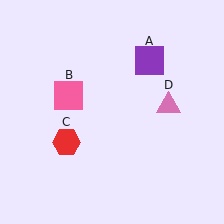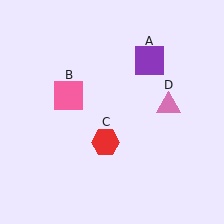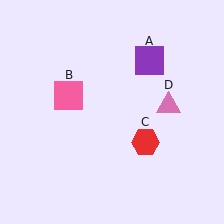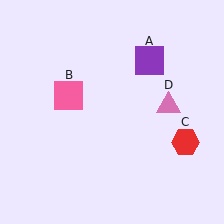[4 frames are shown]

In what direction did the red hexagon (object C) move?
The red hexagon (object C) moved right.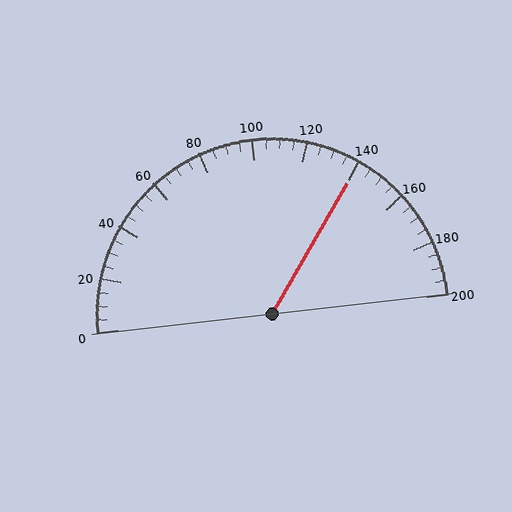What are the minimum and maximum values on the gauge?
The gauge ranges from 0 to 200.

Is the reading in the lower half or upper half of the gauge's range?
The reading is in the upper half of the range (0 to 200).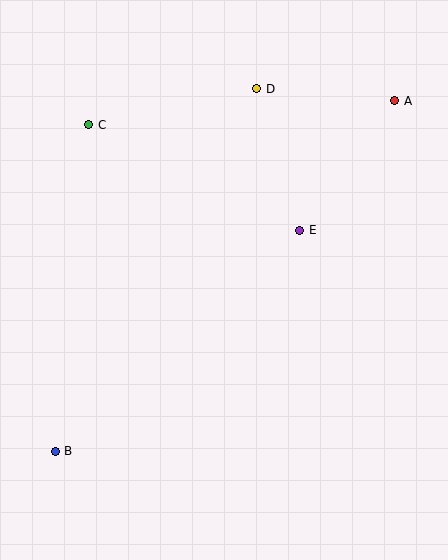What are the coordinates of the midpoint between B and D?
The midpoint between B and D is at (156, 270).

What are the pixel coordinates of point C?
Point C is at (89, 125).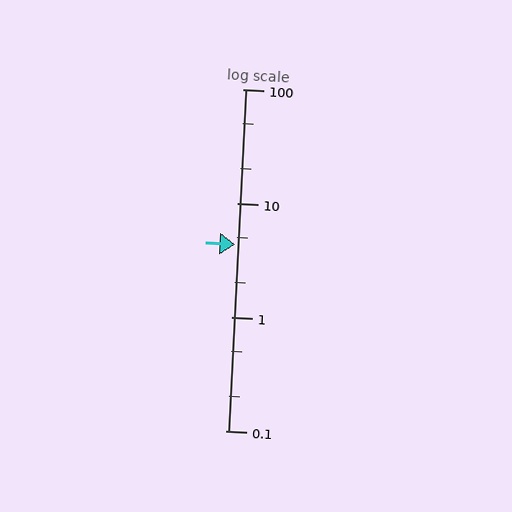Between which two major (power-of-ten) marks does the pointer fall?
The pointer is between 1 and 10.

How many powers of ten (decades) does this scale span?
The scale spans 3 decades, from 0.1 to 100.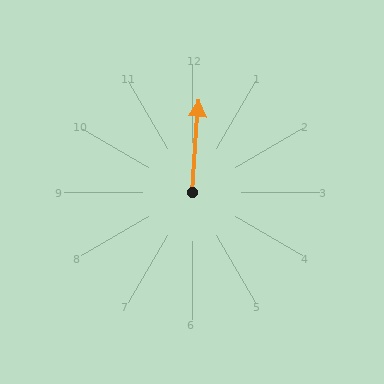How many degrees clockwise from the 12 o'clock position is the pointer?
Approximately 4 degrees.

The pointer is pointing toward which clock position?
Roughly 12 o'clock.